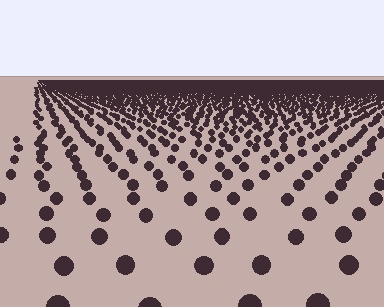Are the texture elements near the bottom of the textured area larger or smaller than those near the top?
Larger. Near the bottom, elements are closer to the viewer and appear at a bigger on-screen size.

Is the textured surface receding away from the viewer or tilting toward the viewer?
The surface is receding away from the viewer. Texture elements get smaller and denser toward the top.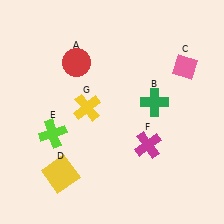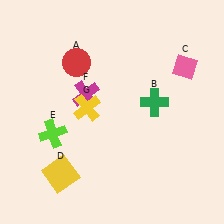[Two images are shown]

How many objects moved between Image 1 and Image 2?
1 object moved between the two images.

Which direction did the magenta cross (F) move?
The magenta cross (F) moved left.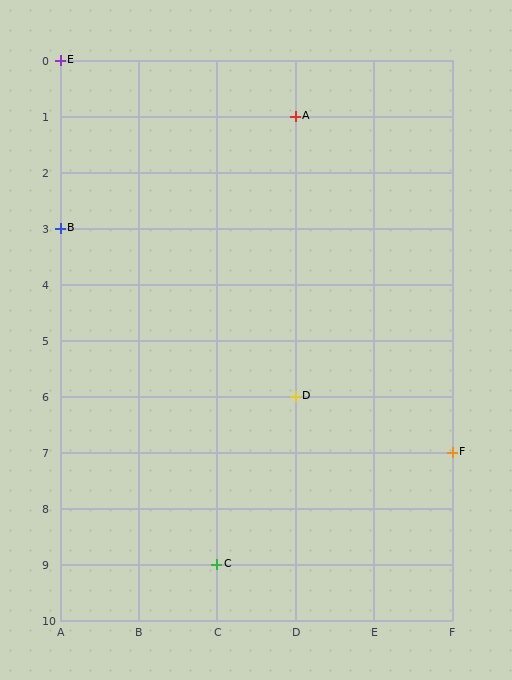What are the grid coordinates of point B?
Point B is at grid coordinates (A, 3).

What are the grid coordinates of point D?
Point D is at grid coordinates (D, 6).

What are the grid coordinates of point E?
Point E is at grid coordinates (A, 0).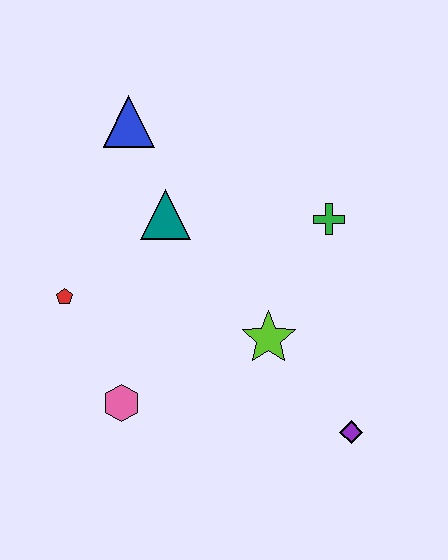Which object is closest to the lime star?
The purple diamond is closest to the lime star.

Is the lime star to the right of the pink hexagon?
Yes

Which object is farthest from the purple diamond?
The blue triangle is farthest from the purple diamond.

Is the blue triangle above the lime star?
Yes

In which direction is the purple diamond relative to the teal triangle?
The purple diamond is below the teal triangle.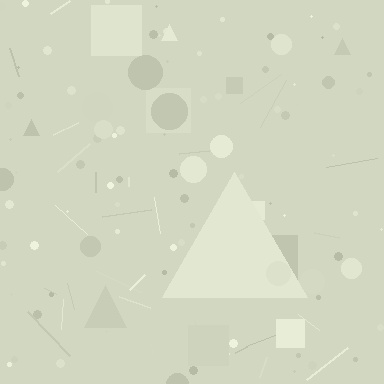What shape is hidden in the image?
A triangle is hidden in the image.